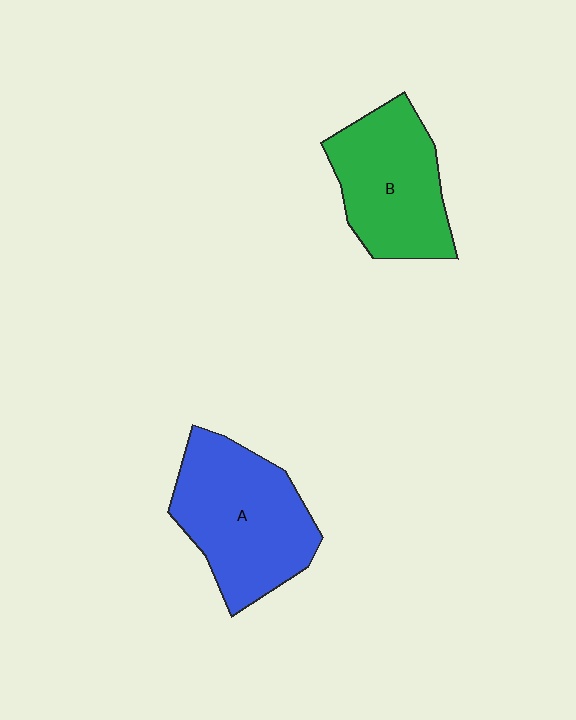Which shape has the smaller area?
Shape B (green).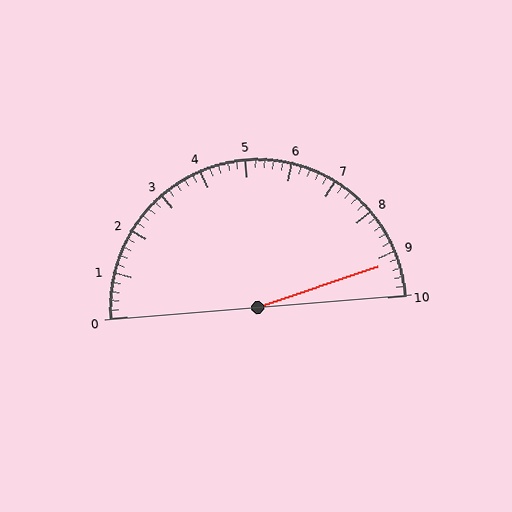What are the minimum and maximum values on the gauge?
The gauge ranges from 0 to 10.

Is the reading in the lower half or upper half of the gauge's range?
The reading is in the upper half of the range (0 to 10).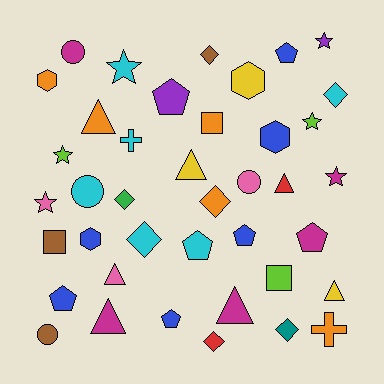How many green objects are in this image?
There is 1 green object.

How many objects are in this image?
There are 40 objects.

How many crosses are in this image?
There are 2 crosses.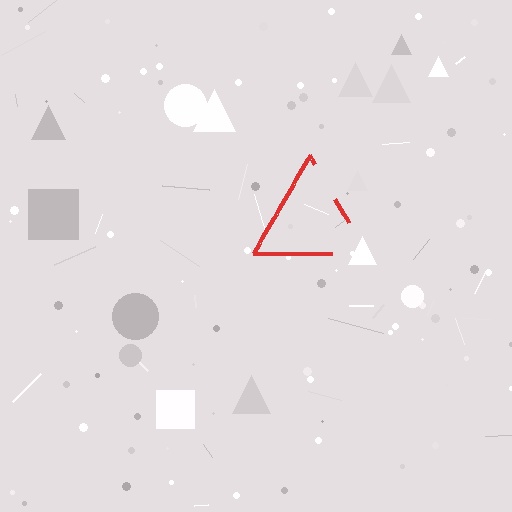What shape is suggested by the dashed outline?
The dashed outline suggests a triangle.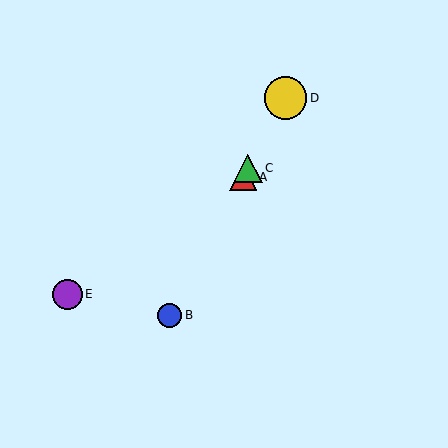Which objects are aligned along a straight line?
Objects A, B, C, D are aligned along a straight line.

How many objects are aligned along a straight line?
4 objects (A, B, C, D) are aligned along a straight line.